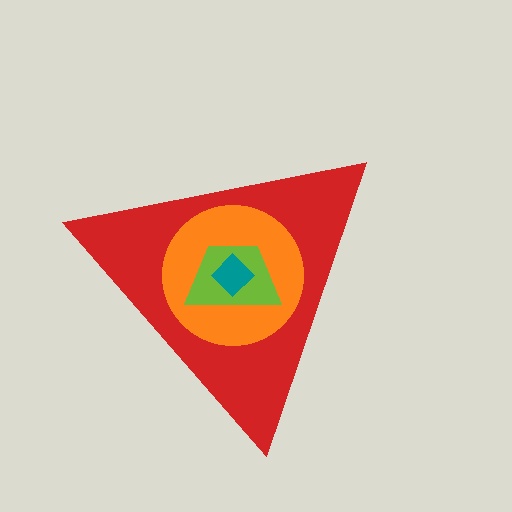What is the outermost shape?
The red triangle.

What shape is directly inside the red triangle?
The orange circle.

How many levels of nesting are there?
4.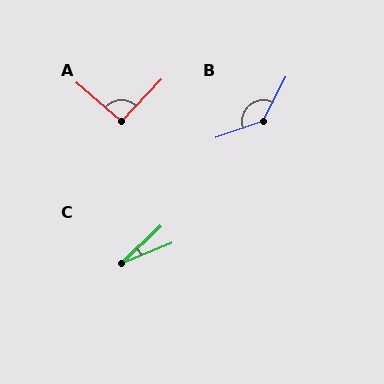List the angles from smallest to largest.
C (22°), A (93°), B (137°).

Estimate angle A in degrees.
Approximately 93 degrees.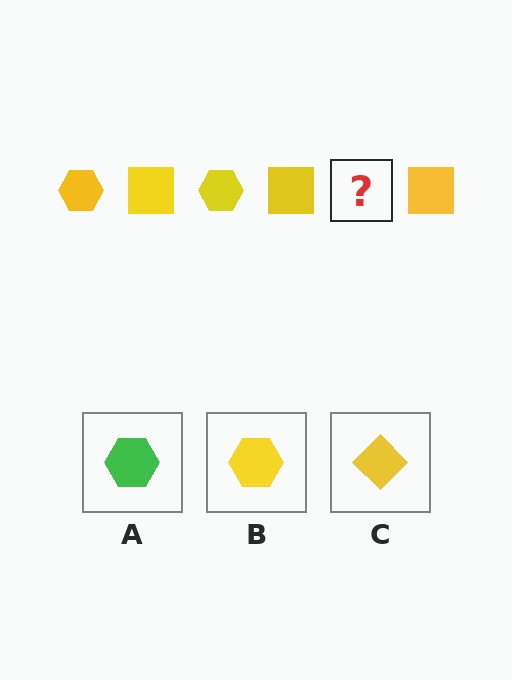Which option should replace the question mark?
Option B.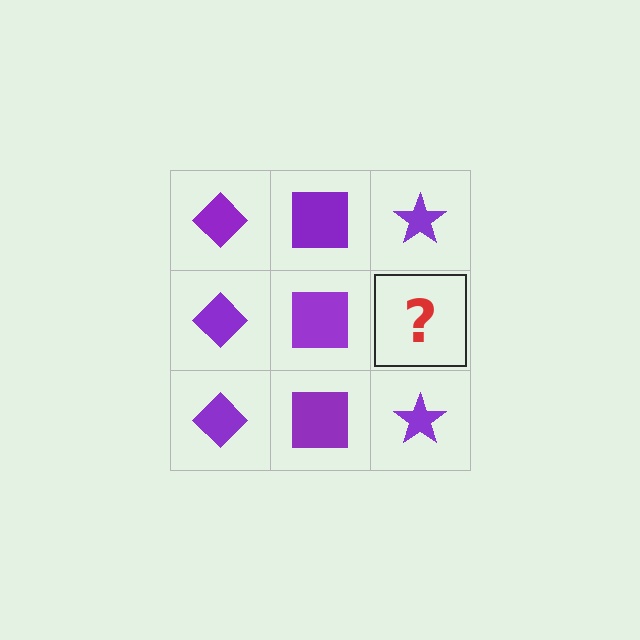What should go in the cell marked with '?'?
The missing cell should contain a purple star.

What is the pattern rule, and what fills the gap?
The rule is that each column has a consistent shape. The gap should be filled with a purple star.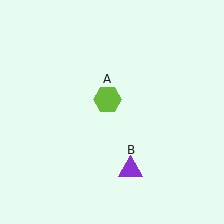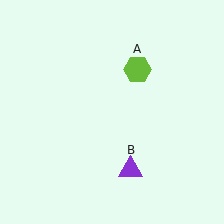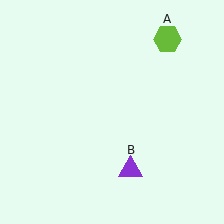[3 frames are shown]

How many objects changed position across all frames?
1 object changed position: lime hexagon (object A).